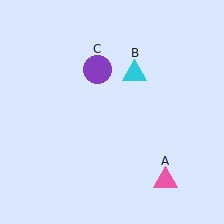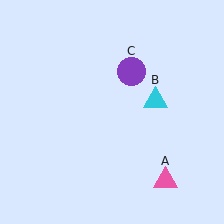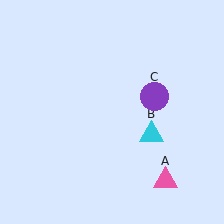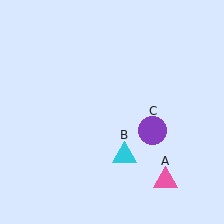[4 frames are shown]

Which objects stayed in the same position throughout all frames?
Pink triangle (object A) remained stationary.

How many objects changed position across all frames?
2 objects changed position: cyan triangle (object B), purple circle (object C).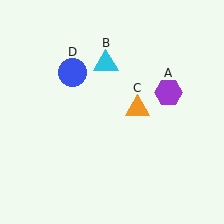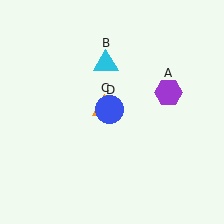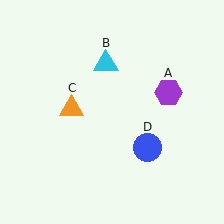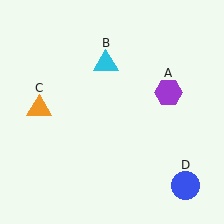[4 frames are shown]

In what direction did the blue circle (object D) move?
The blue circle (object D) moved down and to the right.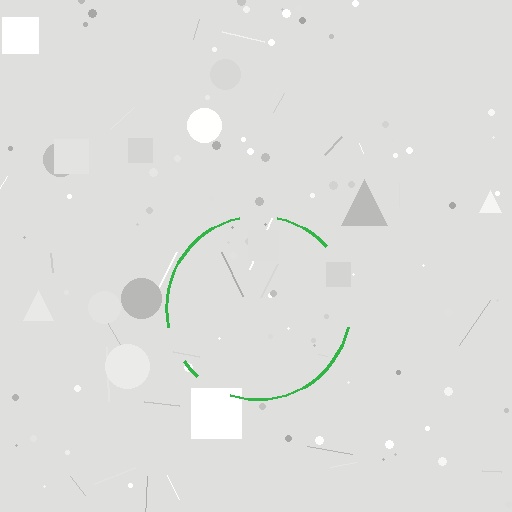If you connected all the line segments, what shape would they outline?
They would outline a circle.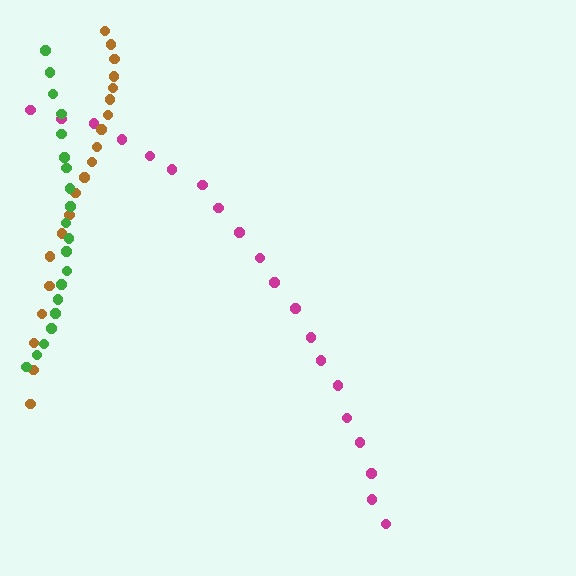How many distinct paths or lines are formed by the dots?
There are 3 distinct paths.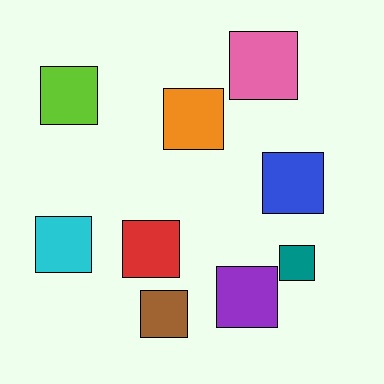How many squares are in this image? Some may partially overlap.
There are 9 squares.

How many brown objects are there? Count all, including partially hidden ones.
There is 1 brown object.